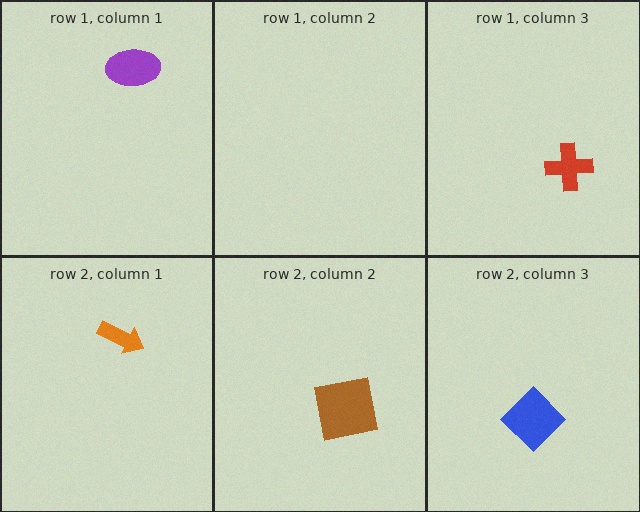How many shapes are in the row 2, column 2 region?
1.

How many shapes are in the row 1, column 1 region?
1.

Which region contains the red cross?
The row 1, column 3 region.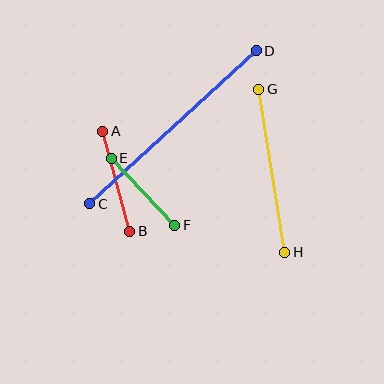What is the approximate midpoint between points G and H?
The midpoint is at approximately (272, 171) pixels.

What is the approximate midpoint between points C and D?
The midpoint is at approximately (173, 127) pixels.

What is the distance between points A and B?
The distance is approximately 104 pixels.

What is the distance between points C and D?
The distance is approximately 226 pixels.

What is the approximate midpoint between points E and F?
The midpoint is at approximately (143, 192) pixels.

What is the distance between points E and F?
The distance is approximately 92 pixels.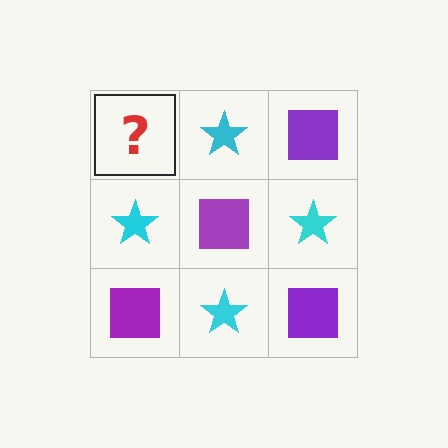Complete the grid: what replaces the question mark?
The question mark should be replaced with a purple square.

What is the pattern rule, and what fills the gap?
The rule is that it alternates purple square and cyan star in a checkerboard pattern. The gap should be filled with a purple square.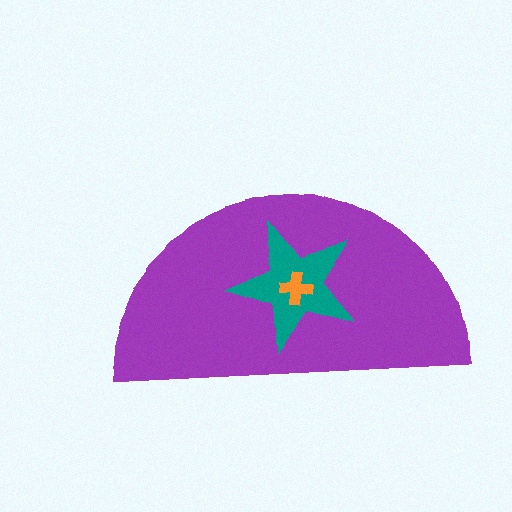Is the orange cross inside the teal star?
Yes.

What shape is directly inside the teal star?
The orange cross.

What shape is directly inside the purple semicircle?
The teal star.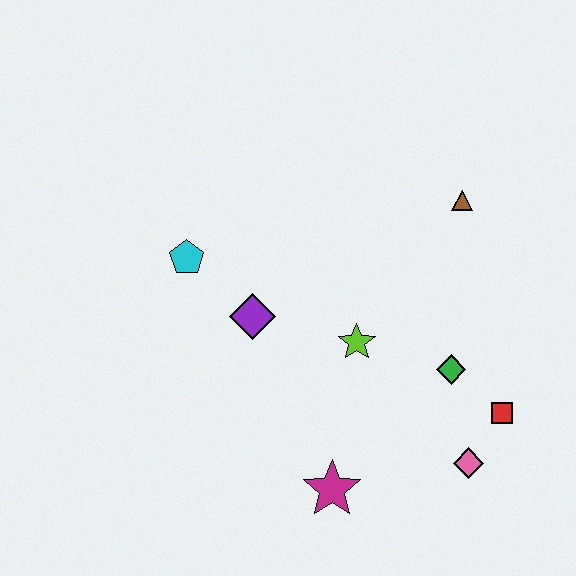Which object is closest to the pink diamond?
The red square is closest to the pink diamond.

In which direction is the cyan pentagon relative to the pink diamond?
The cyan pentagon is to the left of the pink diamond.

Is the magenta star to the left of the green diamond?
Yes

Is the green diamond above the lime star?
No